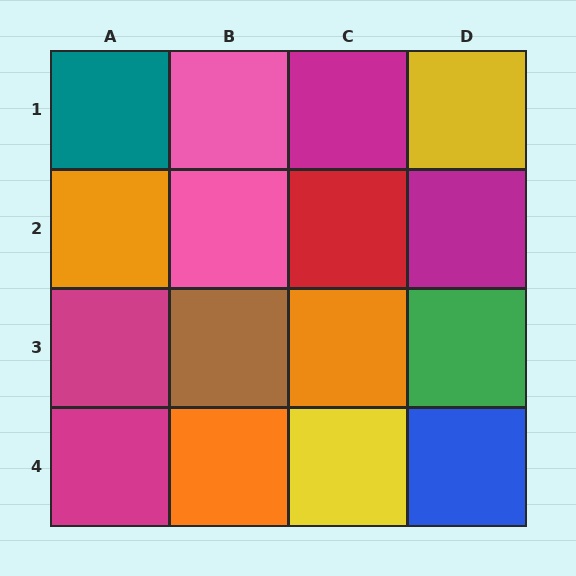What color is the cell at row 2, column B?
Pink.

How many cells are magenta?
4 cells are magenta.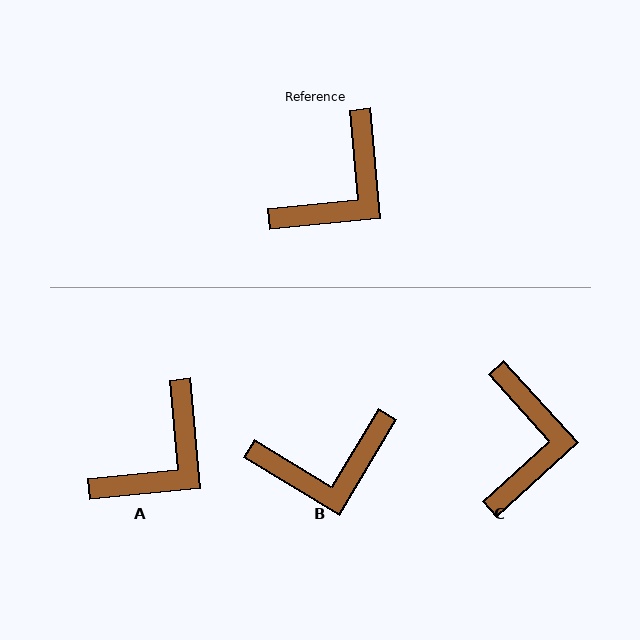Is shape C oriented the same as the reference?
No, it is off by about 37 degrees.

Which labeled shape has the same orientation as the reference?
A.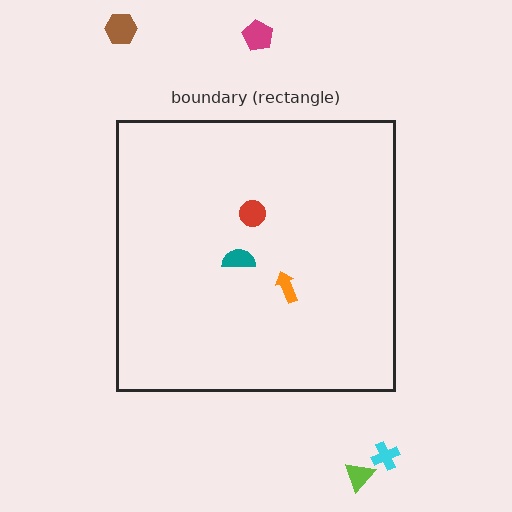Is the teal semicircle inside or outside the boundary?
Inside.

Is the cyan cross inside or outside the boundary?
Outside.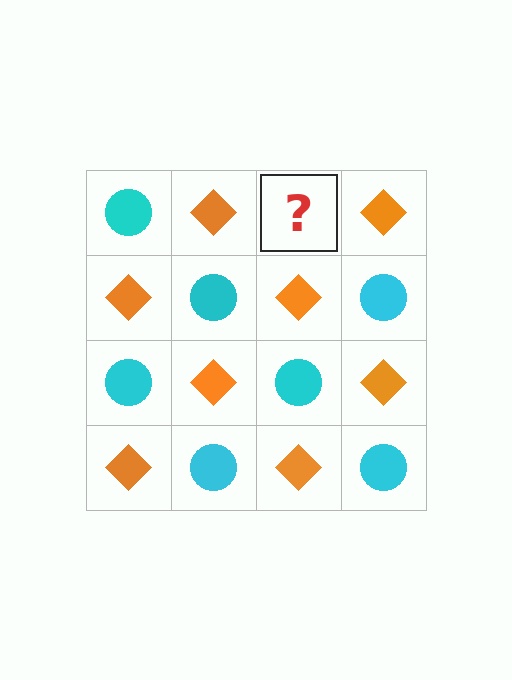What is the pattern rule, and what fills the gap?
The rule is that it alternates cyan circle and orange diamond in a checkerboard pattern. The gap should be filled with a cyan circle.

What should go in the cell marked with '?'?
The missing cell should contain a cyan circle.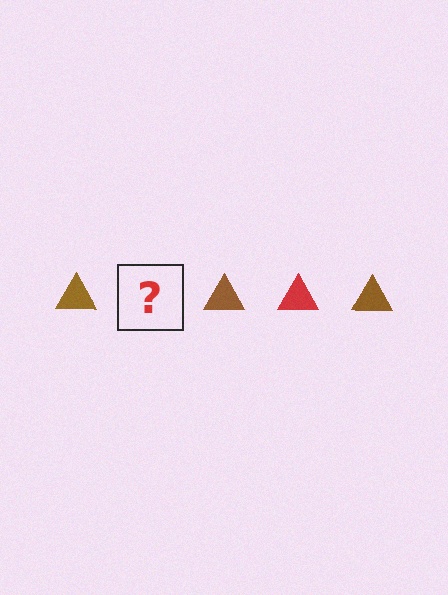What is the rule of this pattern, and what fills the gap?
The rule is that the pattern cycles through brown, red triangles. The gap should be filled with a red triangle.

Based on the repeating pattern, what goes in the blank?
The blank should be a red triangle.